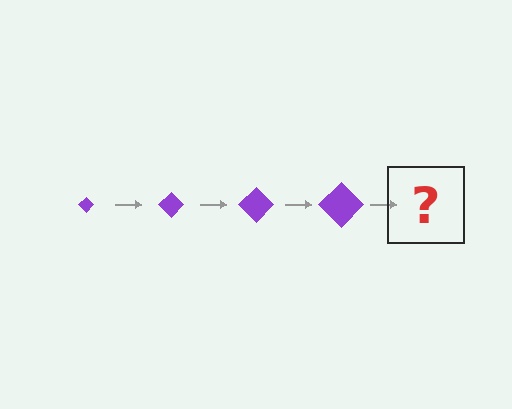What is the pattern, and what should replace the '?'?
The pattern is that the diamond gets progressively larger each step. The '?' should be a purple diamond, larger than the previous one.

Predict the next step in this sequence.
The next step is a purple diamond, larger than the previous one.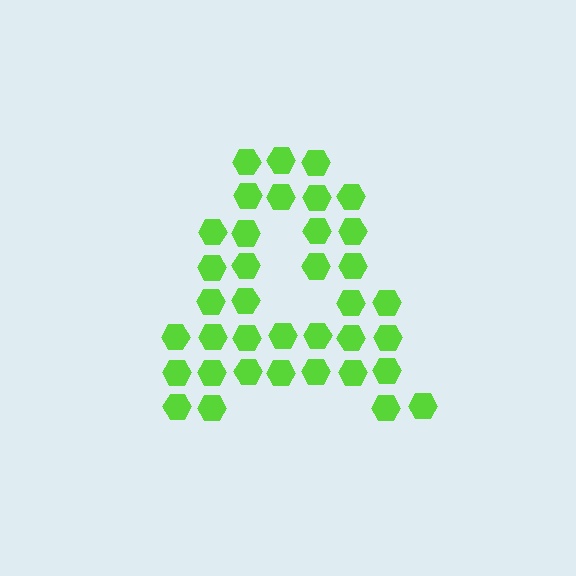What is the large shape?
The large shape is the letter A.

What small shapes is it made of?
It is made of small hexagons.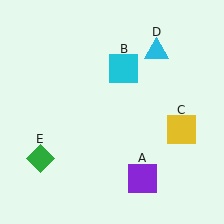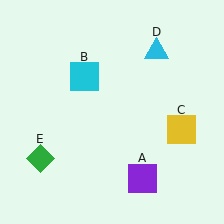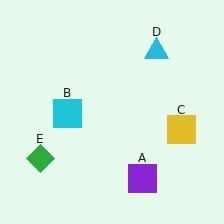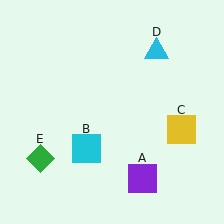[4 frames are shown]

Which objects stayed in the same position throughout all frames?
Purple square (object A) and yellow square (object C) and cyan triangle (object D) and green diamond (object E) remained stationary.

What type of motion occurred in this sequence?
The cyan square (object B) rotated counterclockwise around the center of the scene.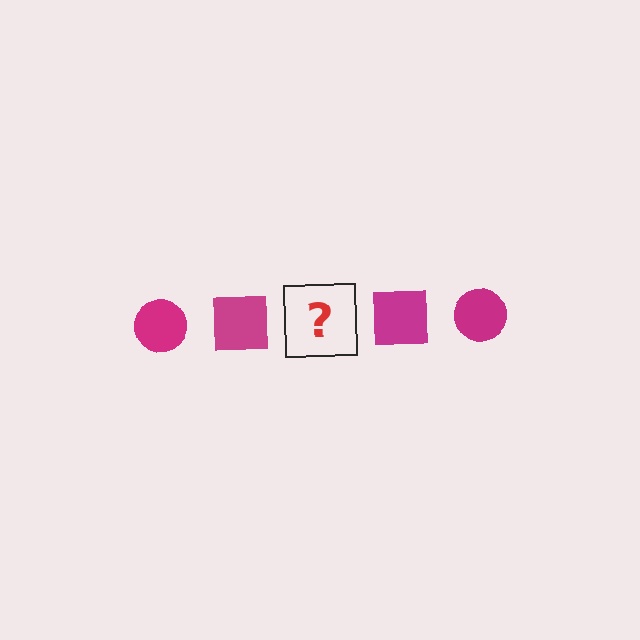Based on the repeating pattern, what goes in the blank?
The blank should be a magenta circle.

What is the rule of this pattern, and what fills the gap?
The rule is that the pattern cycles through circle, square shapes in magenta. The gap should be filled with a magenta circle.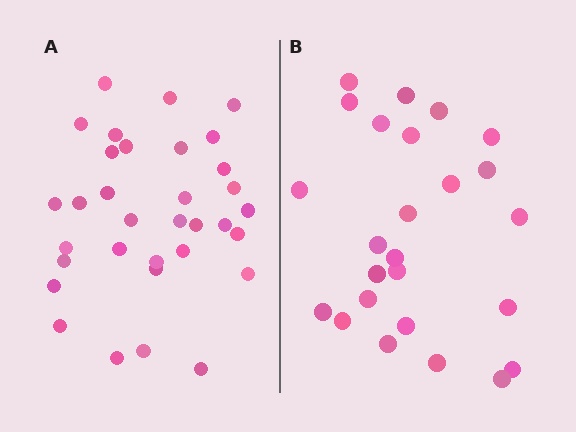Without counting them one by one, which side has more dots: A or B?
Region A (the left region) has more dots.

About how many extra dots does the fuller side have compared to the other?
Region A has roughly 8 or so more dots than region B.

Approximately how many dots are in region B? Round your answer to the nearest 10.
About 20 dots. (The exact count is 25, which rounds to 20.)